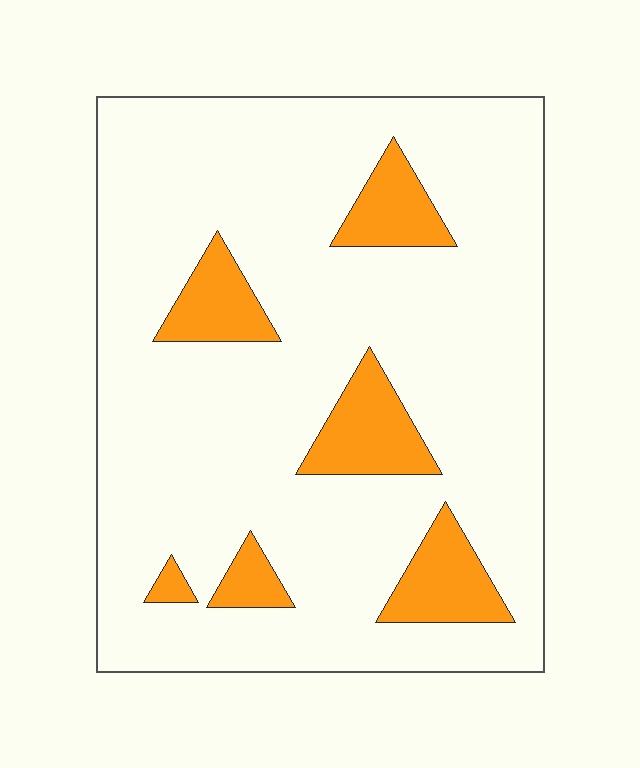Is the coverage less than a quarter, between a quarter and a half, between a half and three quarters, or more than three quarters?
Less than a quarter.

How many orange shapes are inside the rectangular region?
6.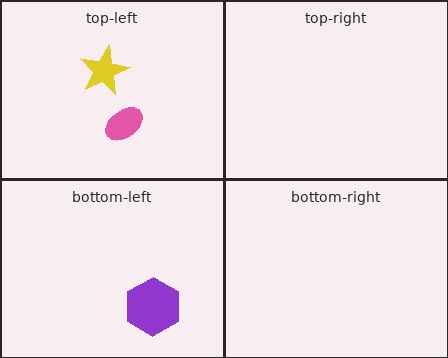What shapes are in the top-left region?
The pink ellipse, the yellow star.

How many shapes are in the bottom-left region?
1.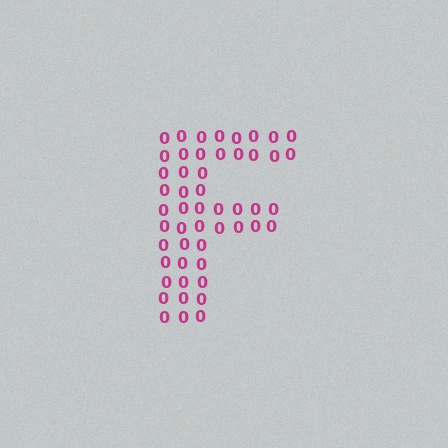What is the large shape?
The large shape is the letter F.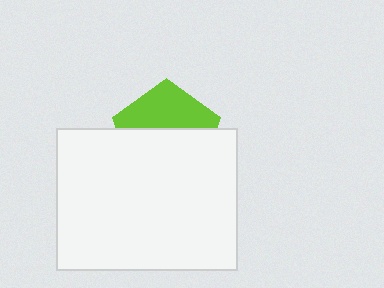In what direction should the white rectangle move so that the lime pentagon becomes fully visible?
The white rectangle should move down. That is the shortest direction to clear the overlap and leave the lime pentagon fully visible.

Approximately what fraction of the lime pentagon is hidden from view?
Roughly 59% of the lime pentagon is hidden behind the white rectangle.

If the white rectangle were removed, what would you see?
You would see the complete lime pentagon.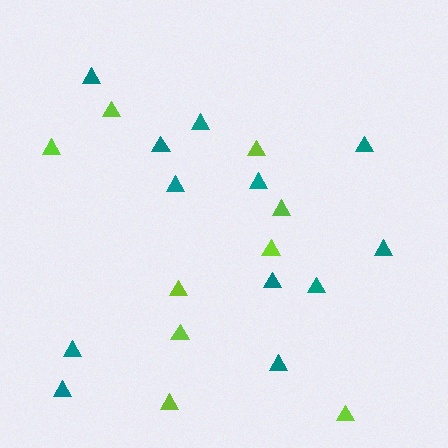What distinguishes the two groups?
There are 2 groups: one group of teal triangles (12) and one group of lime triangles (9).